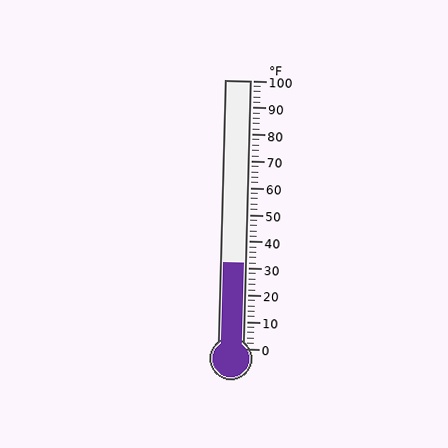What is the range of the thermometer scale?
The thermometer scale ranges from 0°F to 100°F.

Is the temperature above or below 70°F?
The temperature is below 70°F.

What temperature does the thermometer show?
The thermometer shows approximately 32°F.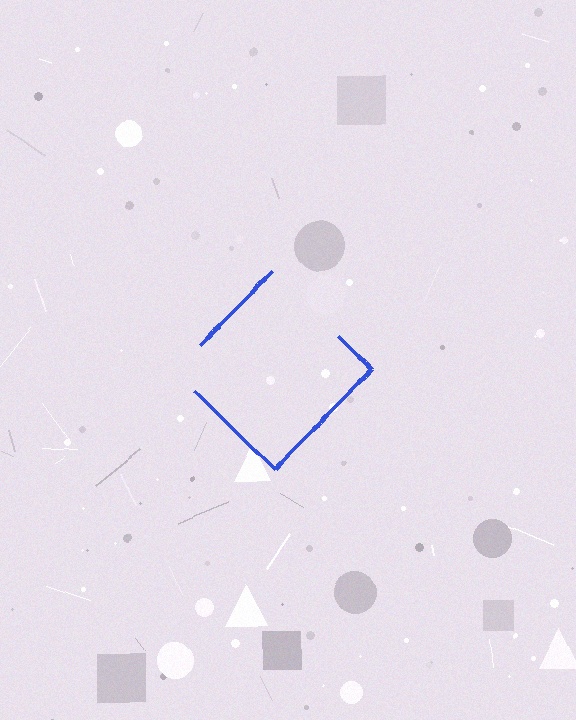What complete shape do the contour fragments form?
The contour fragments form a diamond.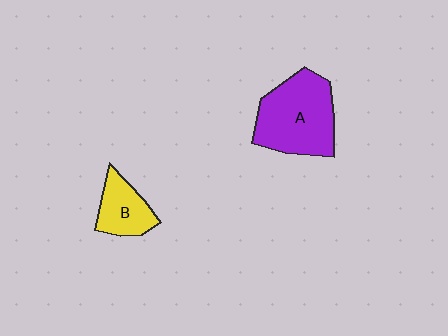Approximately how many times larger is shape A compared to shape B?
Approximately 2.1 times.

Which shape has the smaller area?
Shape B (yellow).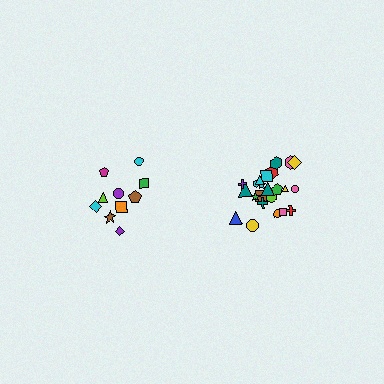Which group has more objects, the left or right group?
The right group.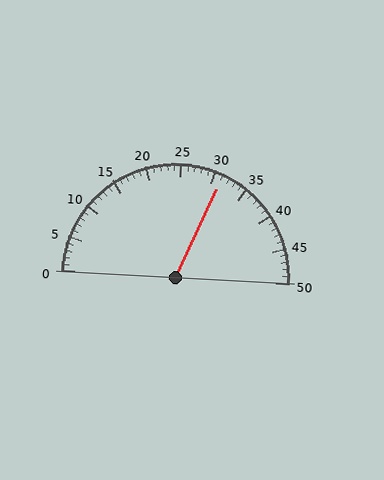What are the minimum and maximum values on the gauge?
The gauge ranges from 0 to 50.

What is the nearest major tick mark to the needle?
The nearest major tick mark is 30.